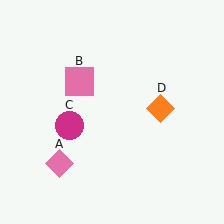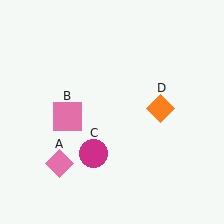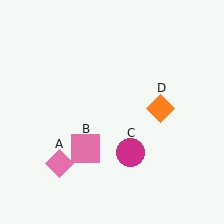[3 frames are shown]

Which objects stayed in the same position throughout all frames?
Pink diamond (object A) and orange diamond (object D) remained stationary.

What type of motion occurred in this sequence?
The pink square (object B), magenta circle (object C) rotated counterclockwise around the center of the scene.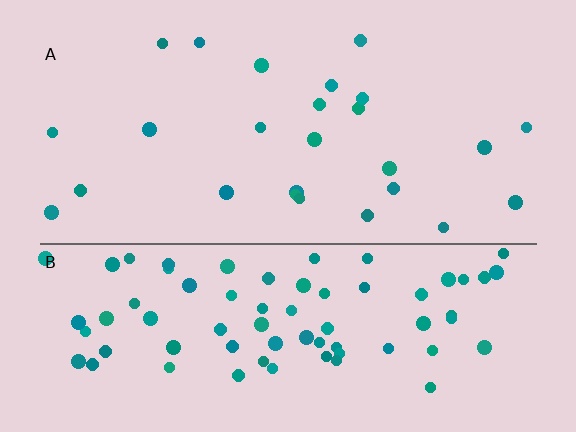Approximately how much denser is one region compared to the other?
Approximately 2.9× — region B over region A.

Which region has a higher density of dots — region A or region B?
B (the bottom).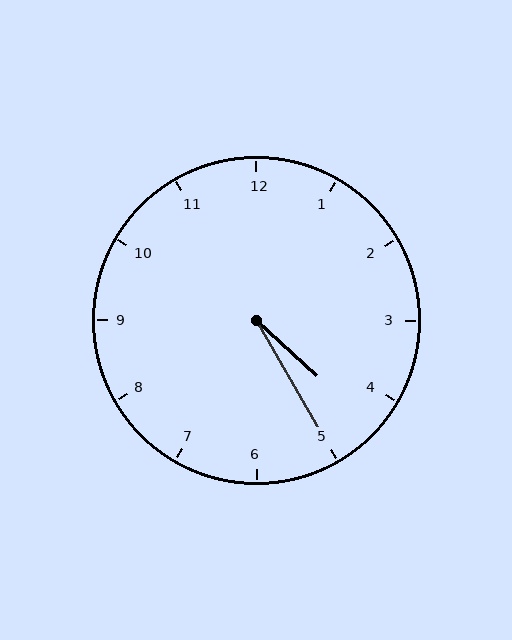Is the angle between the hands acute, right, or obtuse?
It is acute.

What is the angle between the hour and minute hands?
Approximately 18 degrees.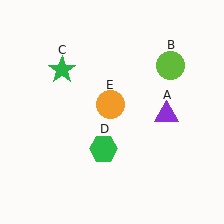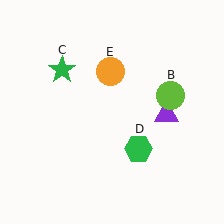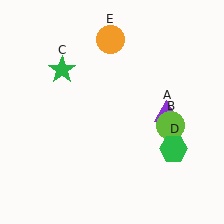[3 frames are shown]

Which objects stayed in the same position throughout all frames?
Purple triangle (object A) and green star (object C) remained stationary.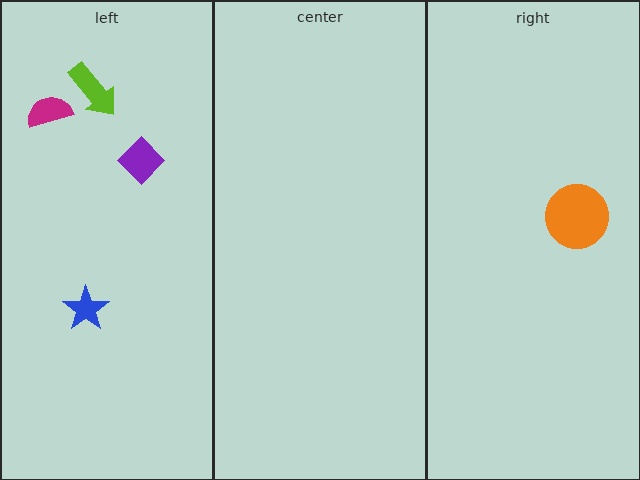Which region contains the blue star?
The left region.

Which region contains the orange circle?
The right region.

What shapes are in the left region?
The purple diamond, the lime arrow, the magenta semicircle, the blue star.